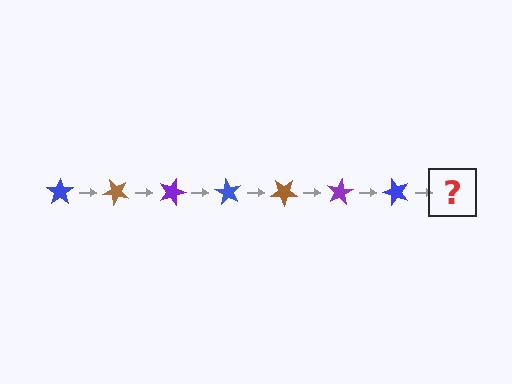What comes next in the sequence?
The next element should be a brown star, rotated 315 degrees from the start.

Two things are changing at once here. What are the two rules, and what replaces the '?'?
The two rules are that it rotates 45 degrees each step and the color cycles through blue, brown, and purple. The '?' should be a brown star, rotated 315 degrees from the start.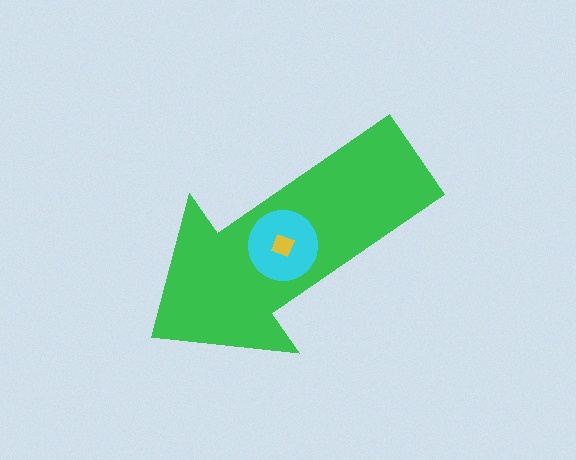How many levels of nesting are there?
3.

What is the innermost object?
The yellow square.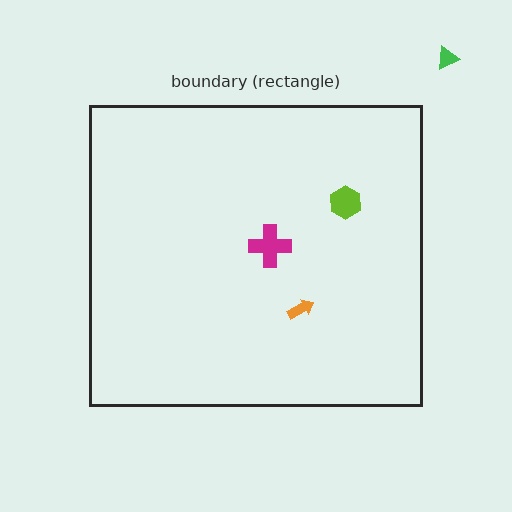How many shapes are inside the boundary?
3 inside, 1 outside.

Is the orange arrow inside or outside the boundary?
Inside.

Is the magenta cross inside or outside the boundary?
Inside.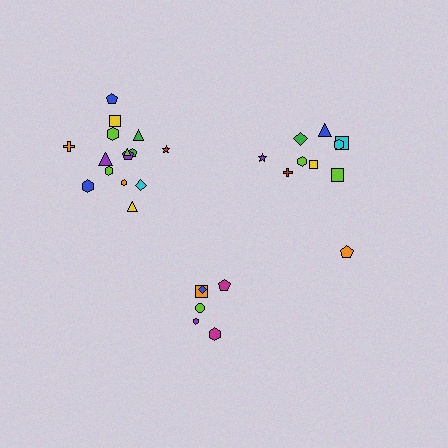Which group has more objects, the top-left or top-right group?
The top-left group.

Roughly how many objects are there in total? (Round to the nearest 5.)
Roughly 30 objects in total.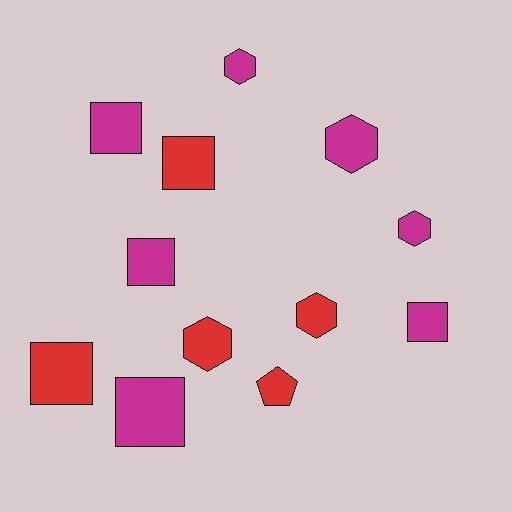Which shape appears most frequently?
Square, with 6 objects.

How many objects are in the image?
There are 12 objects.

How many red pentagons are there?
There is 1 red pentagon.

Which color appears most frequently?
Magenta, with 7 objects.